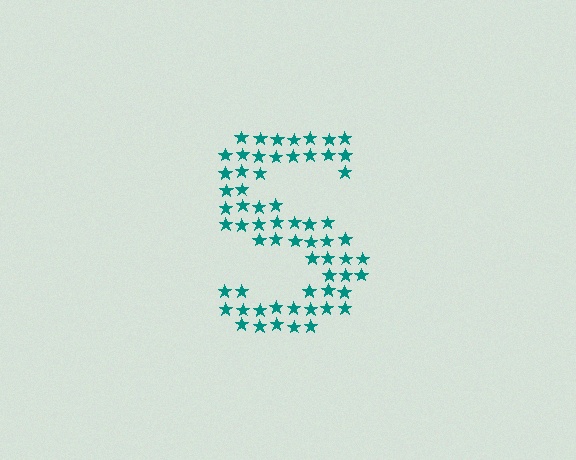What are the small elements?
The small elements are stars.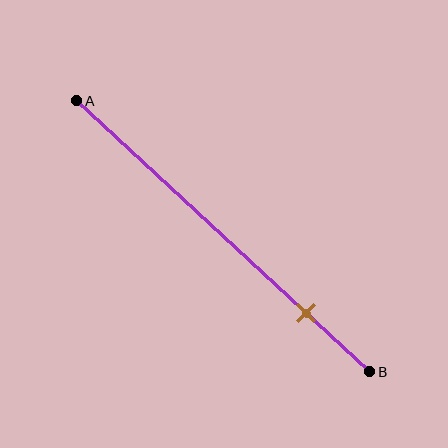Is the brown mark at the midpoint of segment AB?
No, the mark is at about 80% from A, not at the 50% midpoint.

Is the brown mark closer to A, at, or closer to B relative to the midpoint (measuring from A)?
The brown mark is closer to point B than the midpoint of segment AB.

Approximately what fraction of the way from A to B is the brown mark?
The brown mark is approximately 80% of the way from A to B.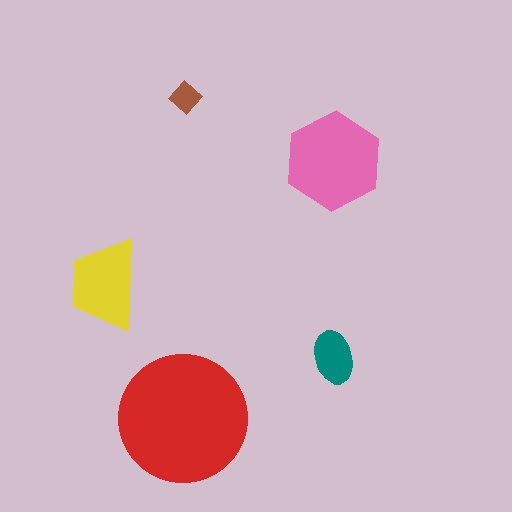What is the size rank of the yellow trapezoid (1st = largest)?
3rd.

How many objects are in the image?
There are 5 objects in the image.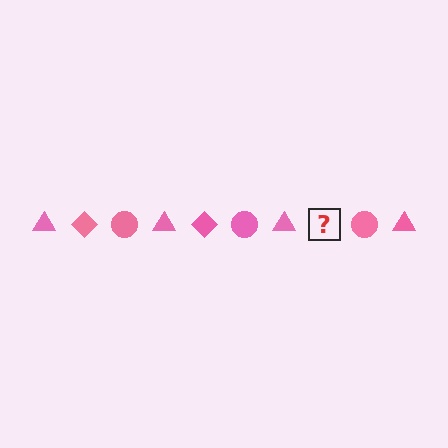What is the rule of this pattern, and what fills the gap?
The rule is that the pattern cycles through triangle, diamond, circle shapes in pink. The gap should be filled with a pink diamond.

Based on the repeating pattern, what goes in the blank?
The blank should be a pink diamond.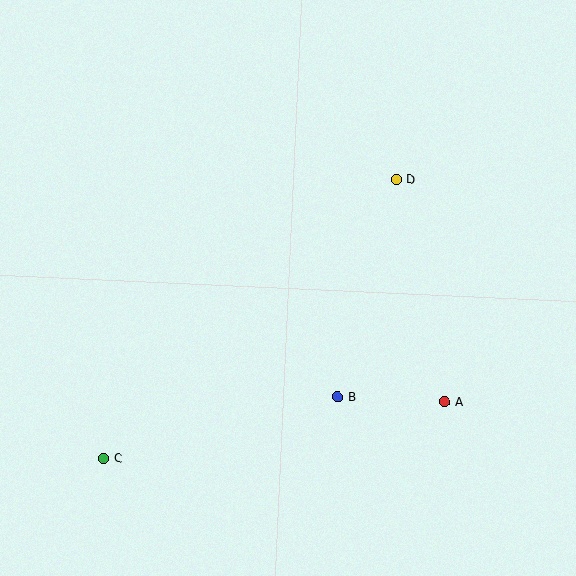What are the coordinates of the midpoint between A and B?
The midpoint between A and B is at (391, 399).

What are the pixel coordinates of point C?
Point C is at (104, 458).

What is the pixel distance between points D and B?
The distance between D and B is 225 pixels.